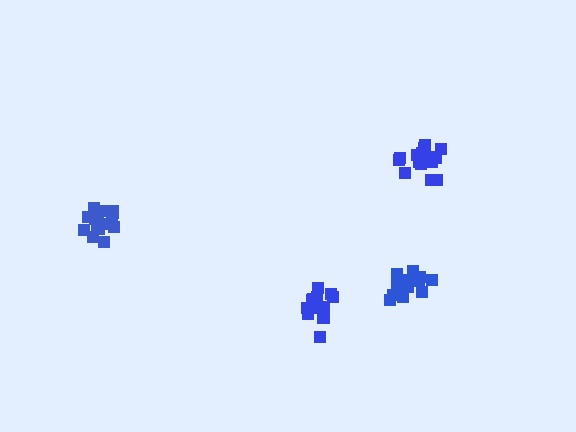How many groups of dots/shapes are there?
There are 4 groups.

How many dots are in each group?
Group 1: 18 dots, Group 2: 13 dots, Group 3: 16 dots, Group 4: 17 dots (64 total).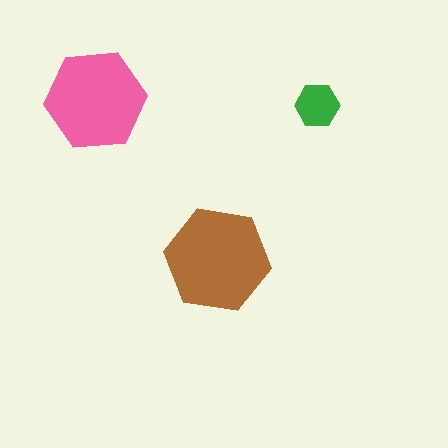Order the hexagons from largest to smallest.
the brown one, the pink one, the green one.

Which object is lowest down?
The brown hexagon is bottommost.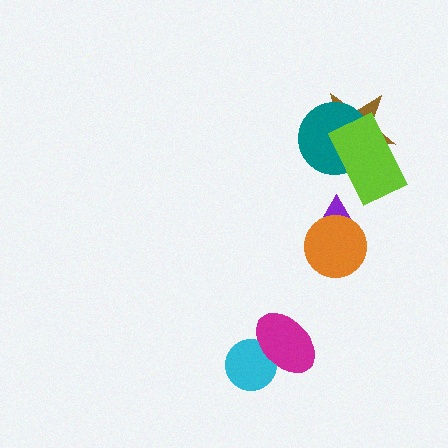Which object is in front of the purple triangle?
The orange circle is in front of the purple triangle.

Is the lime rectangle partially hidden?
No, no other shape covers it.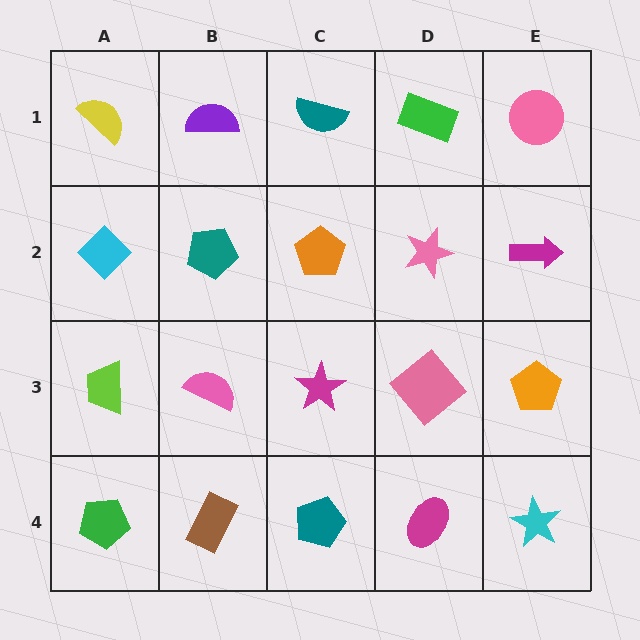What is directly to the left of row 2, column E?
A pink star.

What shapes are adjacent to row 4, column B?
A pink semicircle (row 3, column B), a green pentagon (row 4, column A), a teal pentagon (row 4, column C).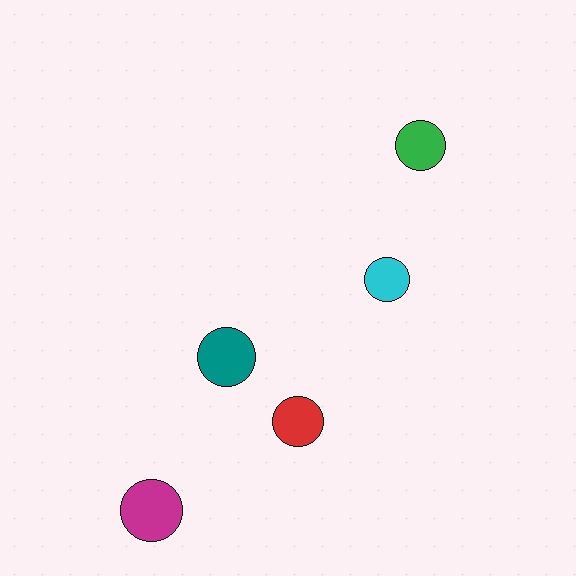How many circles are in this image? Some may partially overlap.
There are 5 circles.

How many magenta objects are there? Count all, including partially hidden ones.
There is 1 magenta object.